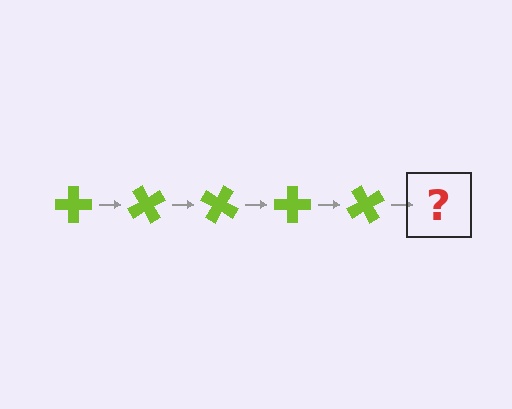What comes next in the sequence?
The next element should be a lime cross rotated 300 degrees.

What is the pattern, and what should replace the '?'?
The pattern is that the cross rotates 60 degrees each step. The '?' should be a lime cross rotated 300 degrees.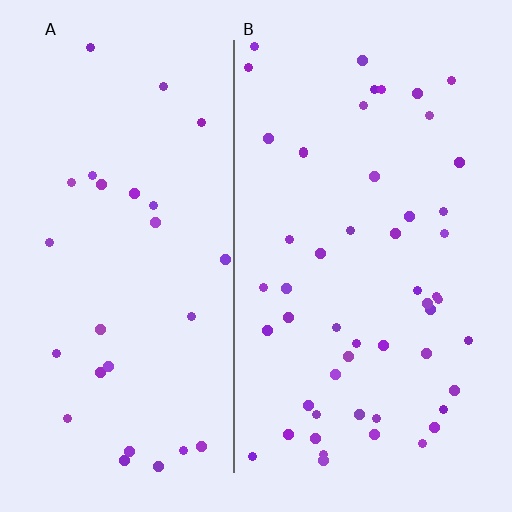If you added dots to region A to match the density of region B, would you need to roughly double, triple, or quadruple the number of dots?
Approximately double.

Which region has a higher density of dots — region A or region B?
B (the right).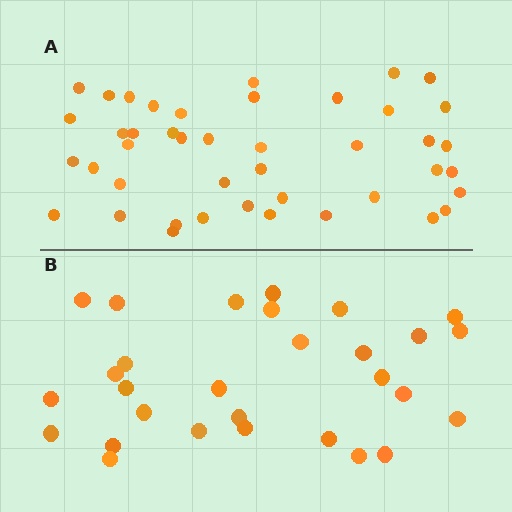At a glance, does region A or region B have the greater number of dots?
Region A (the top region) has more dots.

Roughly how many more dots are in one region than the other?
Region A has approximately 15 more dots than region B.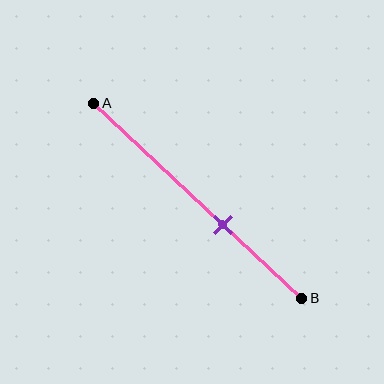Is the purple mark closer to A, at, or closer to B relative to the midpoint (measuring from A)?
The purple mark is closer to point B than the midpoint of segment AB.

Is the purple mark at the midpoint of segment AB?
No, the mark is at about 60% from A, not at the 50% midpoint.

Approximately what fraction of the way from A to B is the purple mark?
The purple mark is approximately 60% of the way from A to B.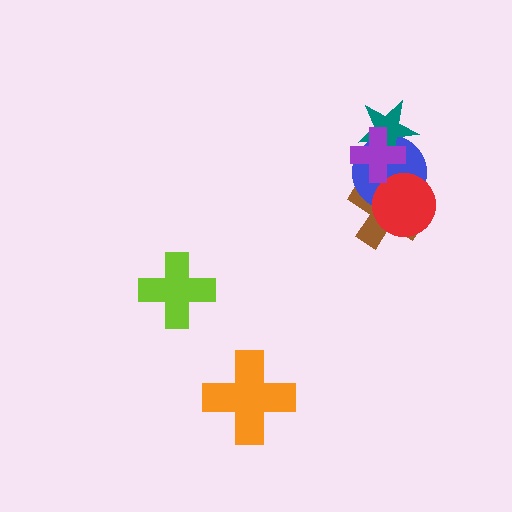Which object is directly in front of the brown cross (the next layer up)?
The blue circle is directly in front of the brown cross.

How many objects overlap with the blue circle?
4 objects overlap with the blue circle.